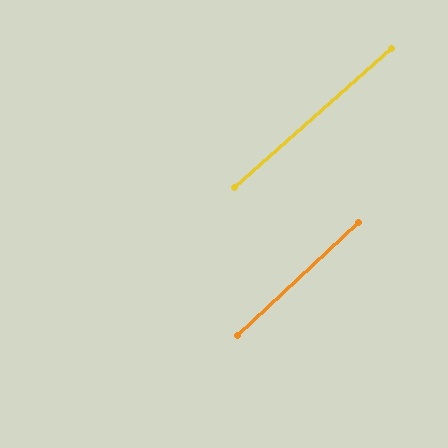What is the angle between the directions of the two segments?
Approximately 1 degree.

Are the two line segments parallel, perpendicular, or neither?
Parallel — their directions differ by only 1.5°.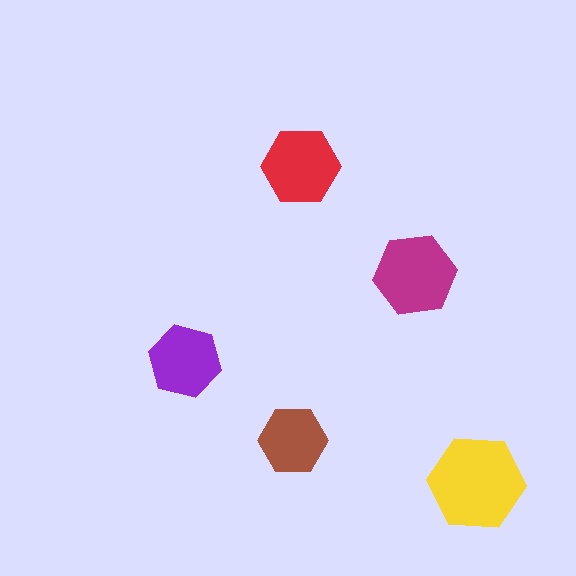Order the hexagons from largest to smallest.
the yellow one, the magenta one, the red one, the purple one, the brown one.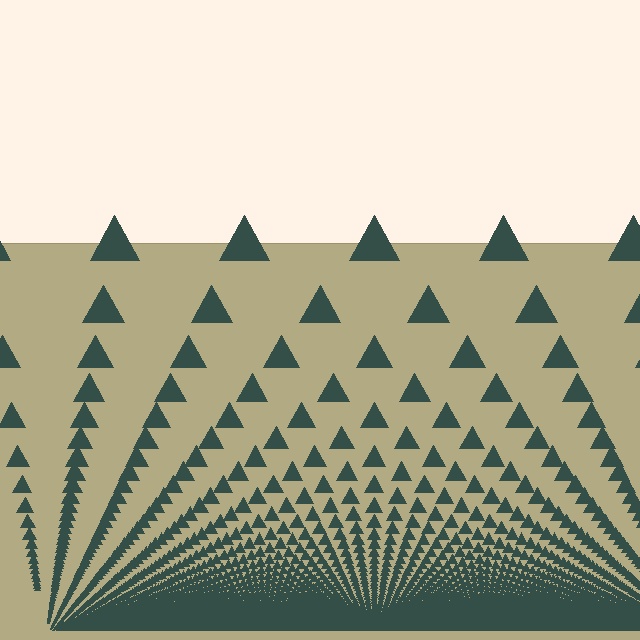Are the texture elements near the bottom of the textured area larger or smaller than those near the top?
Smaller. The gradient is inverted — elements near the bottom are smaller and denser.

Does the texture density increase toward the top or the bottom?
Density increases toward the bottom.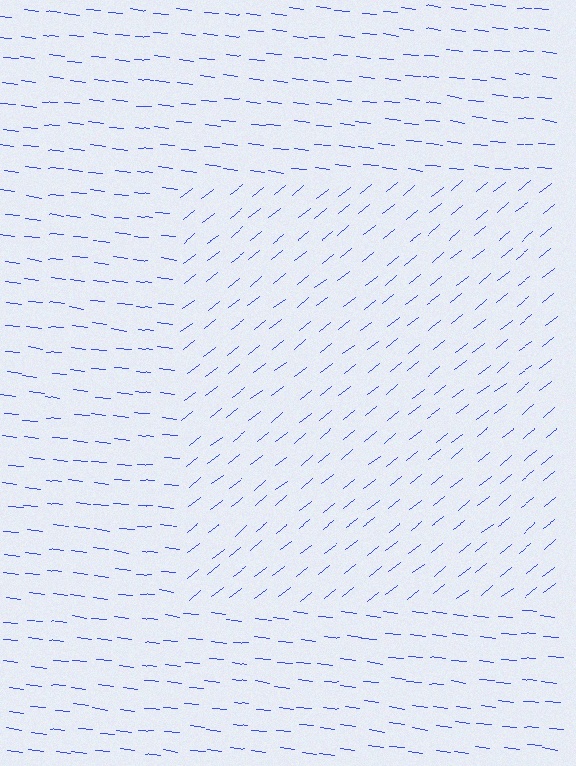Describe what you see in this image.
The image is filled with small blue line segments. A rectangle region in the image has lines oriented differently from the surrounding lines, creating a visible texture boundary.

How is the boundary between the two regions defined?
The boundary is defined purely by a change in line orientation (approximately 45 degrees difference). All lines are the same color and thickness.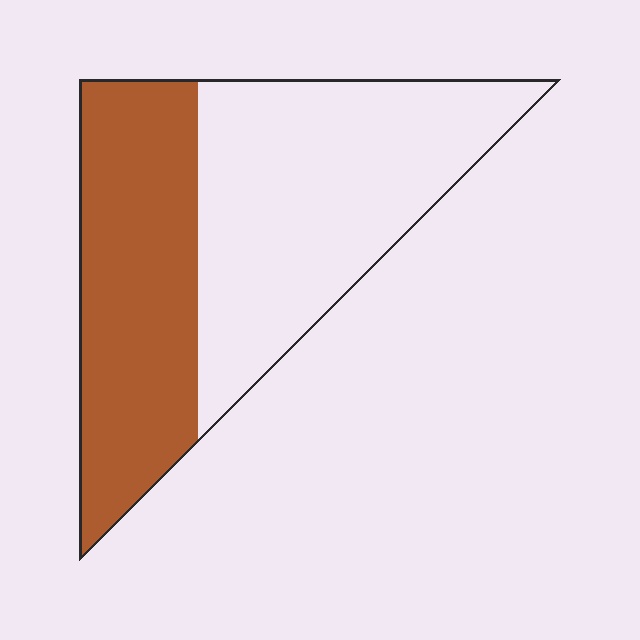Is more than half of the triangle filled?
No.